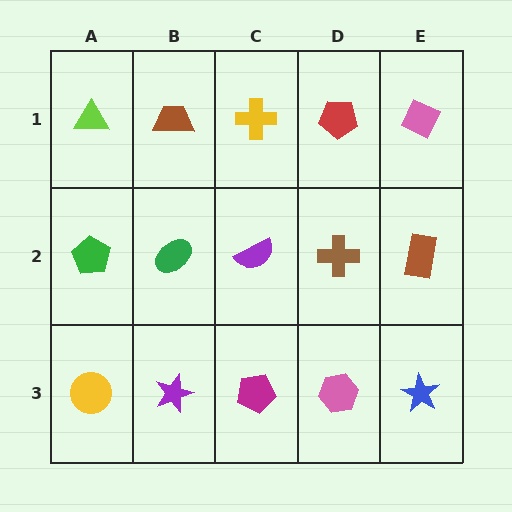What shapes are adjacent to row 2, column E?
A pink diamond (row 1, column E), a blue star (row 3, column E), a brown cross (row 2, column D).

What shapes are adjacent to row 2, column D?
A red pentagon (row 1, column D), a pink hexagon (row 3, column D), a purple semicircle (row 2, column C), a brown rectangle (row 2, column E).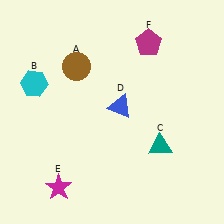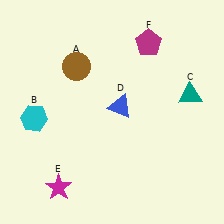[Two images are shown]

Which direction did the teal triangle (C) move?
The teal triangle (C) moved up.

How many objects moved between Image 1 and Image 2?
2 objects moved between the two images.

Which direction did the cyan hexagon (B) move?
The cyan hexagon (B) moved down.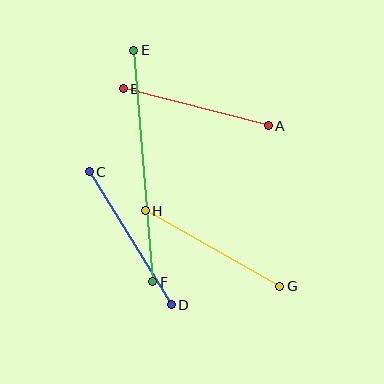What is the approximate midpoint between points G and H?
The midpoint is at approximately (213, 249) pixels.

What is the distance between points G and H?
The distance is approximately 154 pixels.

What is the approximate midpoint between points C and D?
The midpoint is at approximately (130, 238) pixels.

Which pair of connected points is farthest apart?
Points E and F are farthest apart.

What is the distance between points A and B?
The distance is approximately 150 pixels.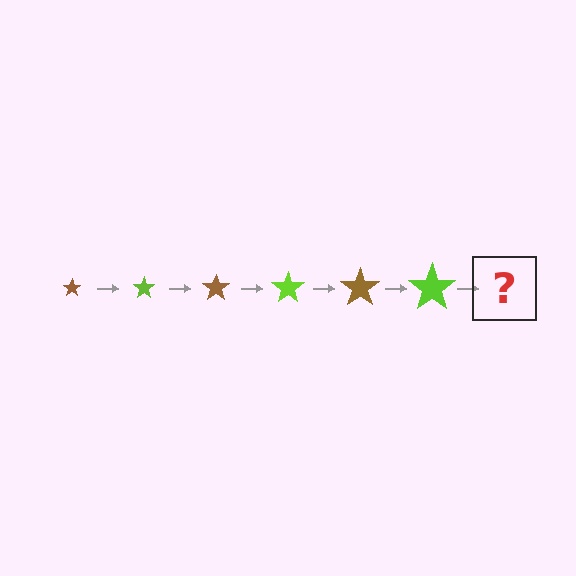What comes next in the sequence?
The next element should be a brown star, larger than the previous one.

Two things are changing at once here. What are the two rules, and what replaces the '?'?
The two rules are that the star grows larger each step and the color cycles through brown and lime. The '?' should be a brown star, larger than the previous one.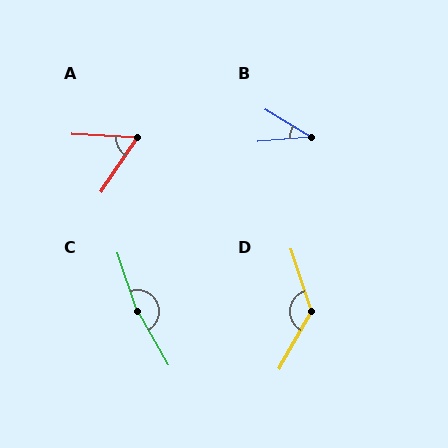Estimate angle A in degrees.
Approximately 60 degrees.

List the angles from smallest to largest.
B (36°), A (60°), D (132°), C (169°).